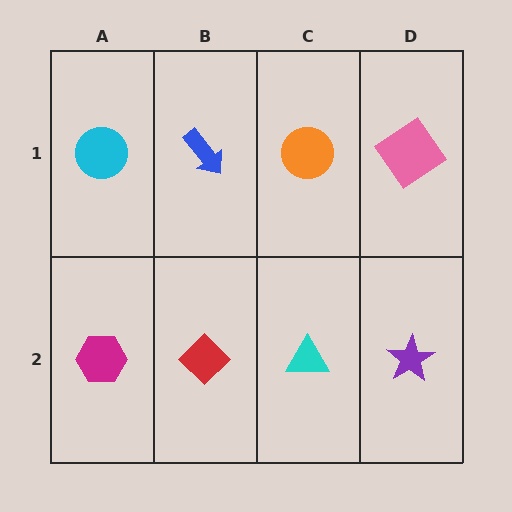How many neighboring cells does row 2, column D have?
2.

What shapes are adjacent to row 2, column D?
A pink diamond (row 1, column D), a cyan triangle (row 2, column C).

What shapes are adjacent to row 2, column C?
An orange circle (row 1, column C), a red diamond (row 2, column B), a purple star (row 2, column D).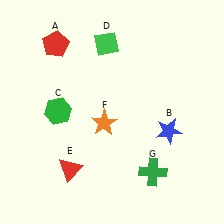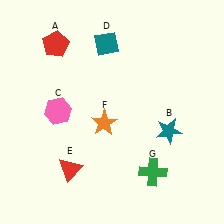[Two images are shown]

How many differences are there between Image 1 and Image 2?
There are 3 differences between the two images.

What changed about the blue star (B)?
In Image 1, B is blue. In Image 2, it changed to teal.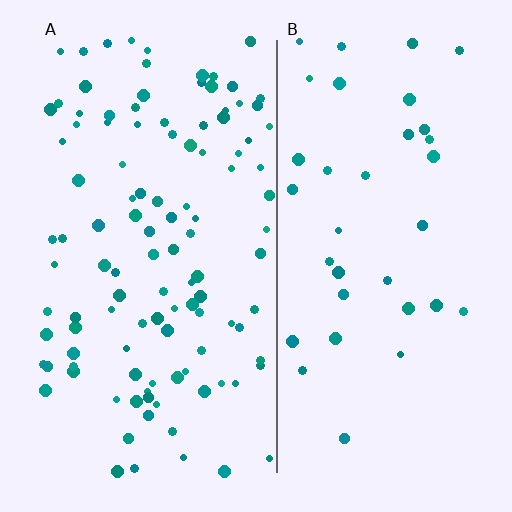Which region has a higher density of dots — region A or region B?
A (the left).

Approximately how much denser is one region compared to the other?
Approximately 3.1× — region A over region B.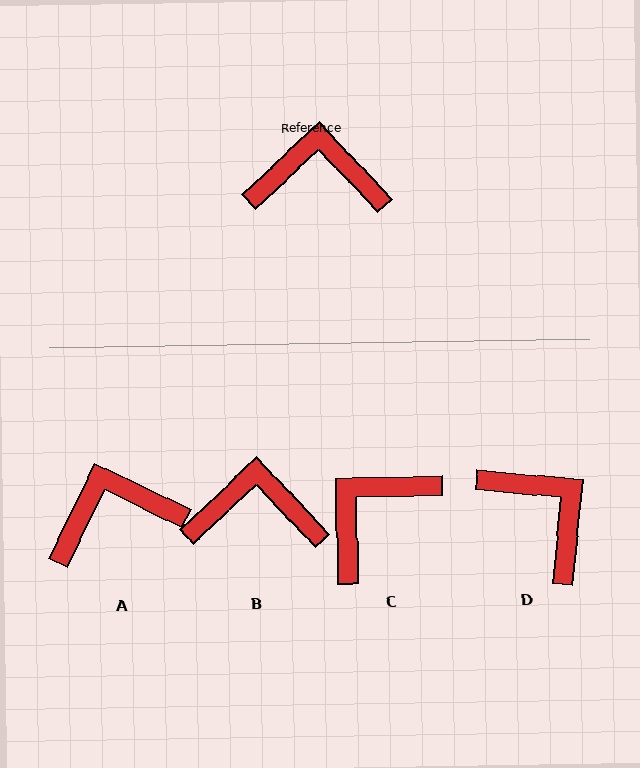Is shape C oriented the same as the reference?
No, it is off by about 48 degrees.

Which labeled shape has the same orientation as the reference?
B.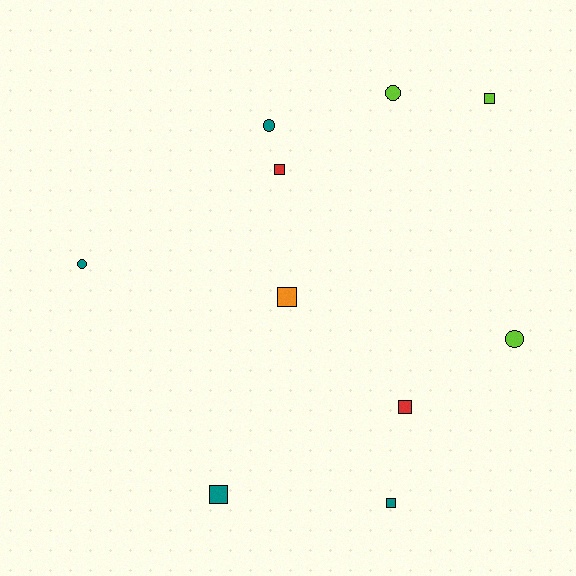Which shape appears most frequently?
Square, with 6 objects.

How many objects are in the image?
There are 10 objects.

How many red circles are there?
There are no red circles.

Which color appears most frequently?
Teal, with 4 objects.